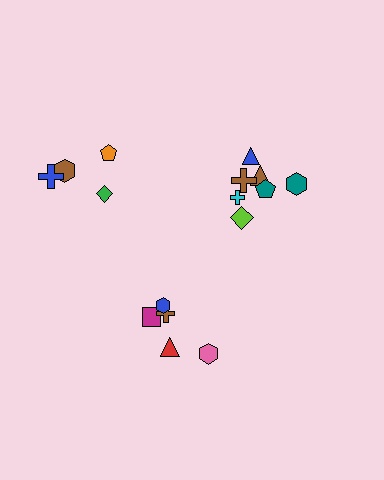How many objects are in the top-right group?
There are 7 objects.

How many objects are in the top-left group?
There are 4 objects.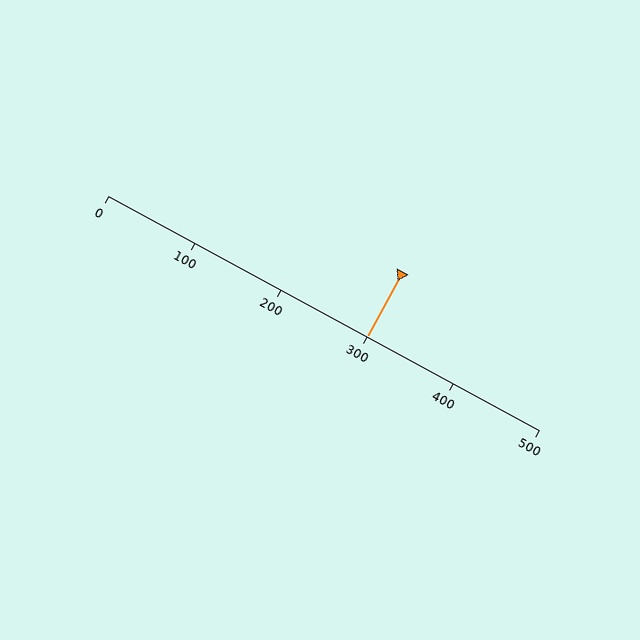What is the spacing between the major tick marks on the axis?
The major ticks are spaced 100 apart.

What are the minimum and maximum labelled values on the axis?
The axis runs from 0 to 500.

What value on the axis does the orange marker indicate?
The marker indicates approximately 300.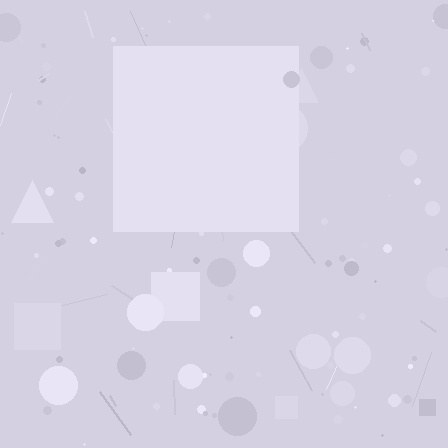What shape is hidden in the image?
A square is hidden in the image.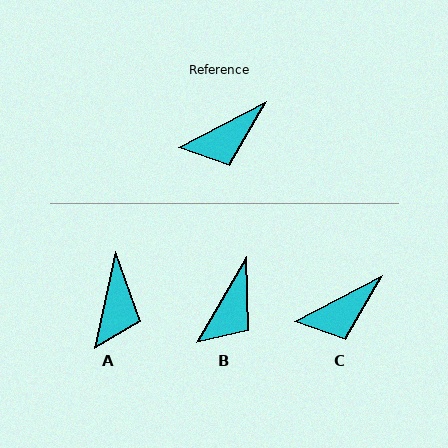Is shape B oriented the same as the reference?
No, it is off by about 32 degrees.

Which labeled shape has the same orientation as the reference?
C.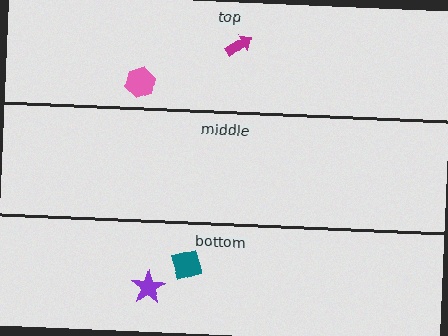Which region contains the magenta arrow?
The top region.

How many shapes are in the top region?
2.